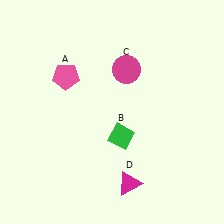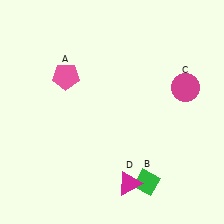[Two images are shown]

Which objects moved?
The objects that moved are: the green diamond (B), the magenta circle (C).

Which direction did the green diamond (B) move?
The green diamond (B) moved down.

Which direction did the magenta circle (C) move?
The magenta circle (C) moved right.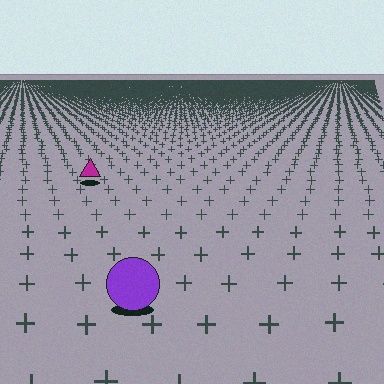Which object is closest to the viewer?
The purple circle is closest. The texture marks near it are larger and more spread out.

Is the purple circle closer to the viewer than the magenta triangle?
Yes. The purple circle is closer — you can tell from the texture gradient: the ground texture is coarser near it.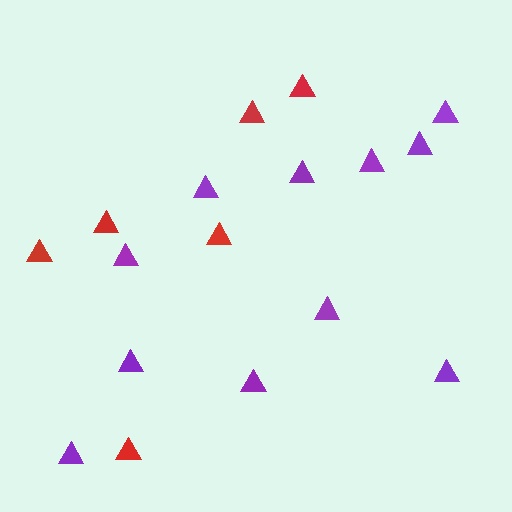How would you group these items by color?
There are 2 groups: one group of red triangles (6) and one group of purple triangles (11).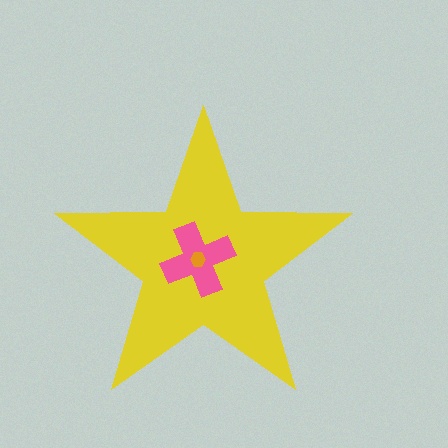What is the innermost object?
The orange hexagon.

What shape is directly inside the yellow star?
The pink cross.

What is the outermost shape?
The yellow star.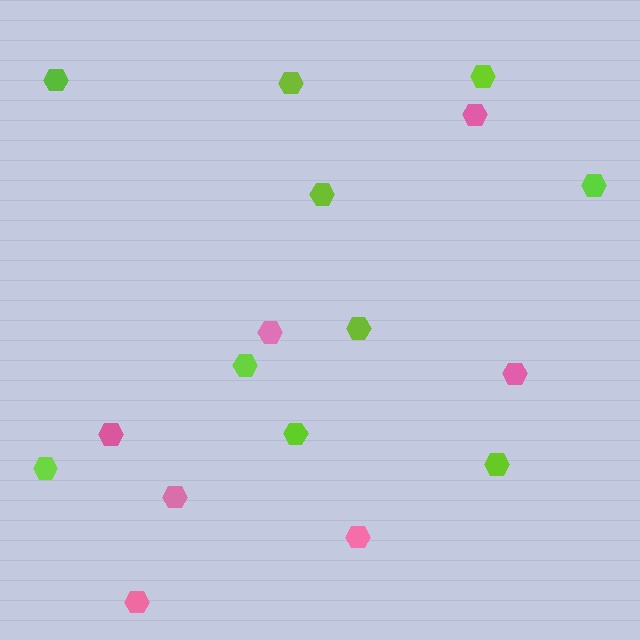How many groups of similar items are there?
There are 2 groups: one group of pink hexagons (7) and one group of lime hexagons (10).